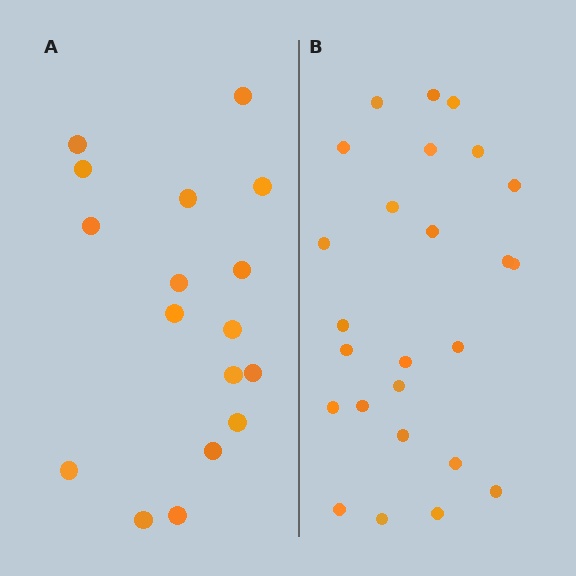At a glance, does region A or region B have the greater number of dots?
Region B (the right region) has more dots.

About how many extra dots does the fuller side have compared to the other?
Region B has roughly 8 or so more dots than region A.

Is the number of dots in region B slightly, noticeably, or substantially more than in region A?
Region B has substantially more. The ratio is roughly 1.5 to 1.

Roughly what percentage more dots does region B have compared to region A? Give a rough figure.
About 45% more.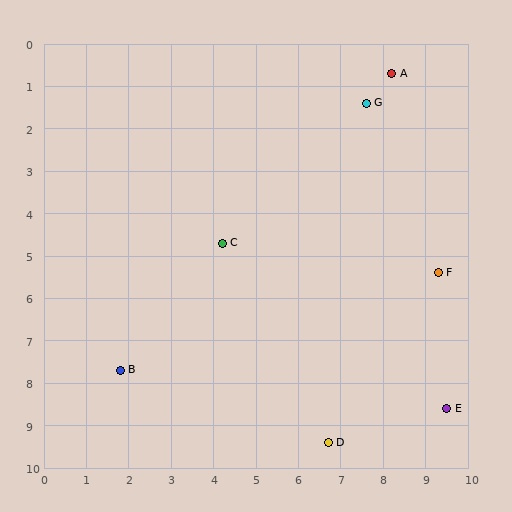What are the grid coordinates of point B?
Point B is at approximately (1.8, 7.7).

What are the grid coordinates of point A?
Point A is at approximately (8.2, 0.7).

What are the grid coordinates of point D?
Point D is at approximately (6.7, 9.4).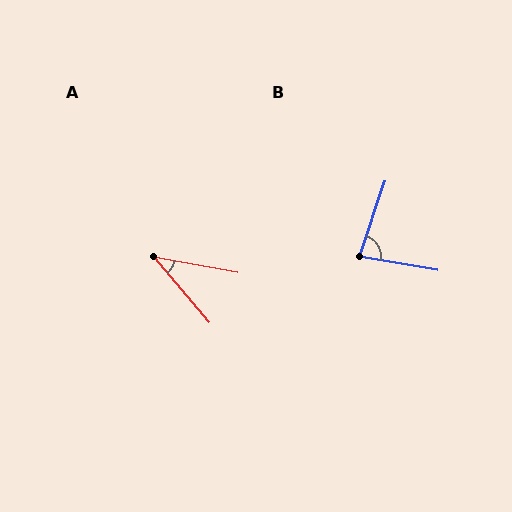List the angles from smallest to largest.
A (39°), B (81°).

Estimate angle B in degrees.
Approximately 81 degrees.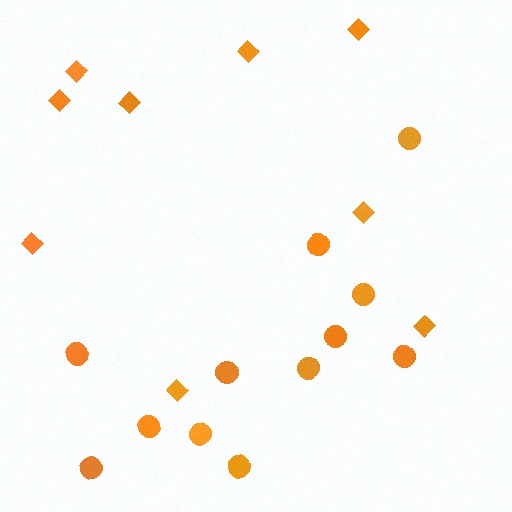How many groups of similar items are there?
There are 2 groups: one group of diamonds (9) and one group of circles (12).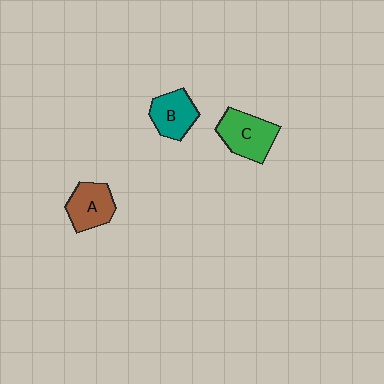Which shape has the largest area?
Shape C (green).